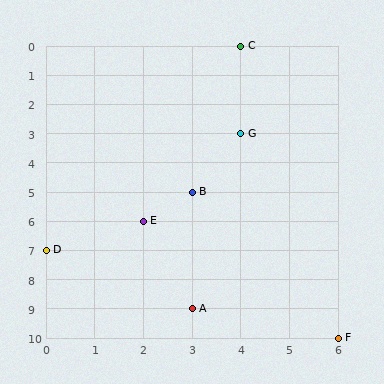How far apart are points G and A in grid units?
Points G and A are 1 column and 6 rows apart (about 6.1 grid units diagonally).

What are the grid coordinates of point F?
Point F is at grid coordinates (6, 10).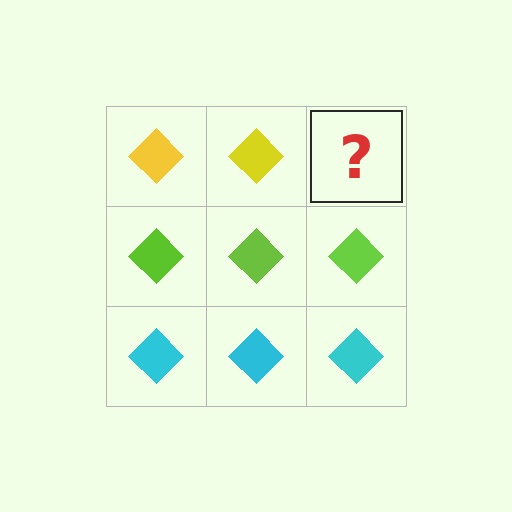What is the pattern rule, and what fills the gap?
The rule is that each row has a consistent color. The gap should be filled with a yellow diamond.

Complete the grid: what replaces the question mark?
The question mark should be replaced with a yellow diamond.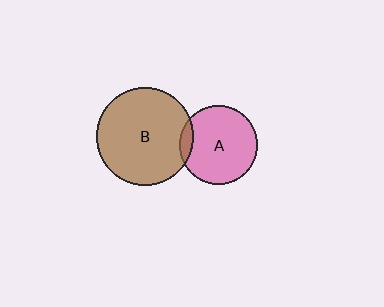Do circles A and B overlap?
Yes.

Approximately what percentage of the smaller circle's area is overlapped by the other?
Approximately 10%.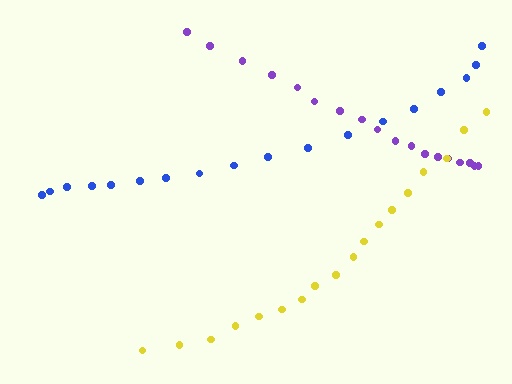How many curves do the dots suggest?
There are 3 distinct paths.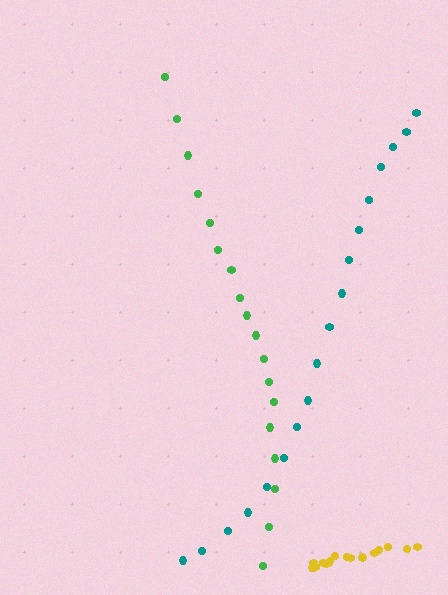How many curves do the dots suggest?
There are 3 distinct paths.